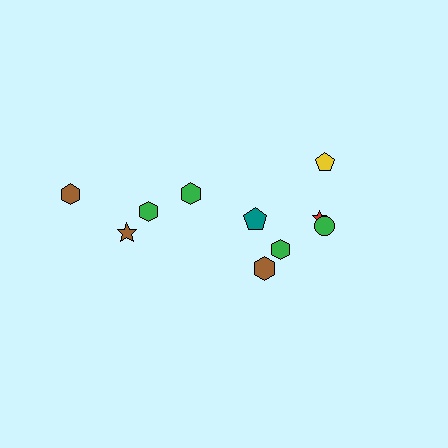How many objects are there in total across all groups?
There are 10 objects.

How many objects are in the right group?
There are 6 objects.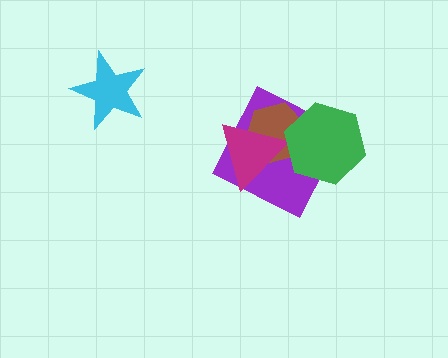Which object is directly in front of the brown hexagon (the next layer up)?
The magenta triangle is directly in front of the brown hexagon.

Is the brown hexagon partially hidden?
Yes, it is partially covered by another shape.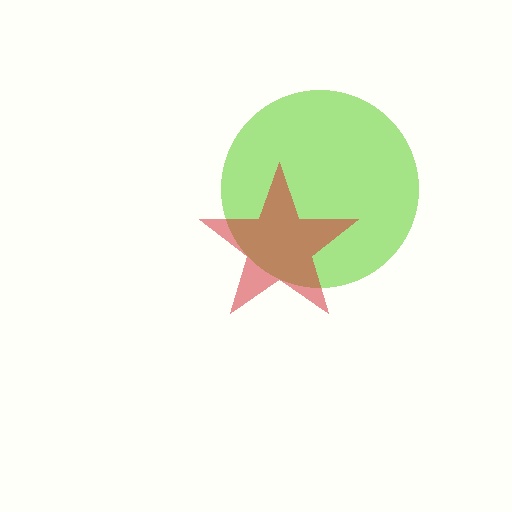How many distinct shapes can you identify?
There are 2 distinct shapes: a lime circle, a red star.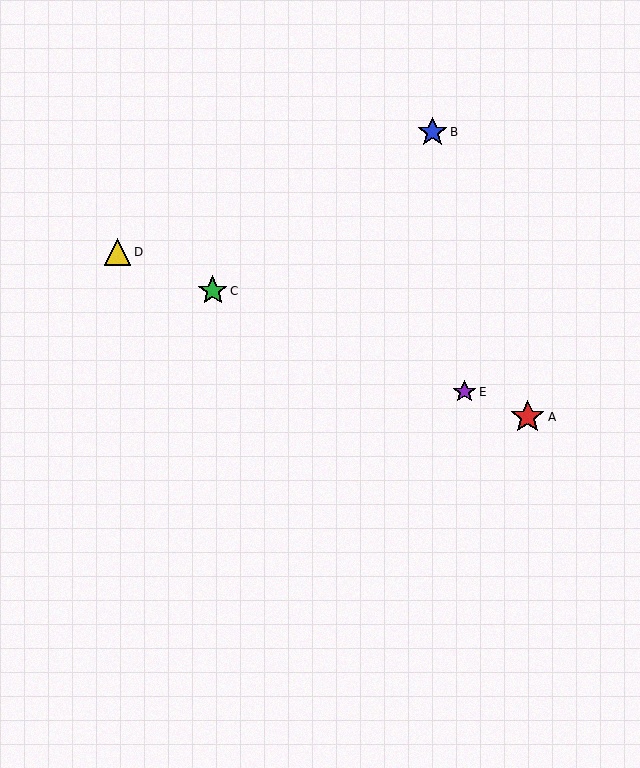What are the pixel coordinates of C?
Object C is at (213, 291).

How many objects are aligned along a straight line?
4 objects (A, C, D, E) are aligned along a straight line.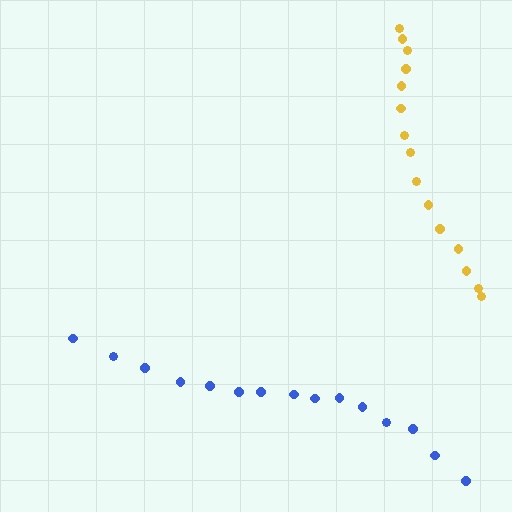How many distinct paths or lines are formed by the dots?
There are 2 distinct paths.